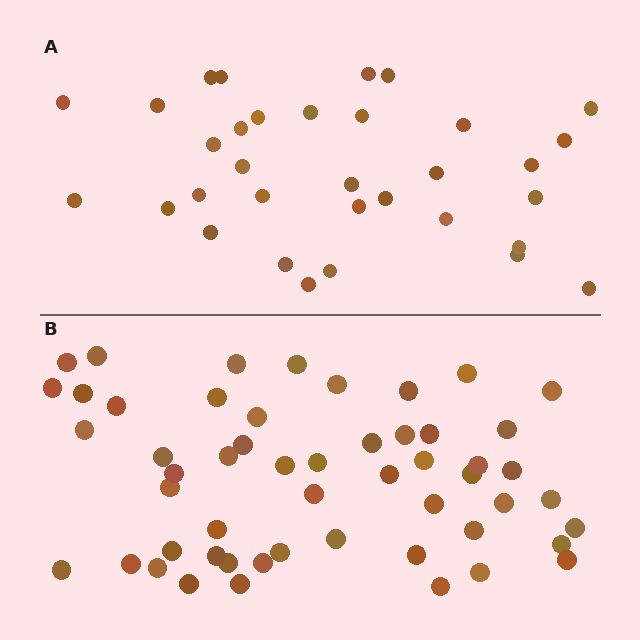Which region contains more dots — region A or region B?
Region B (the bottom region) has more dots.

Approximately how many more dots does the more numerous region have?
Region B has approximately 20 more dots than region A.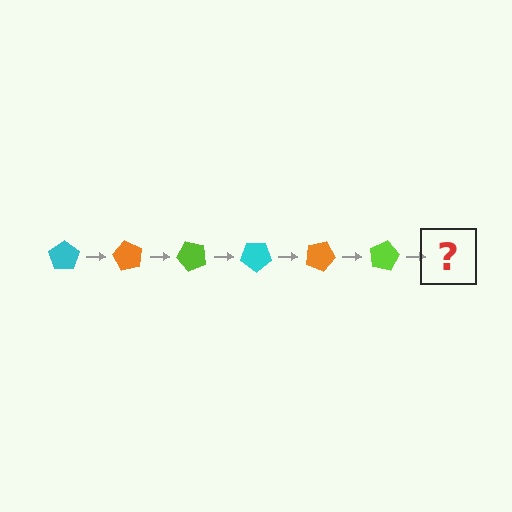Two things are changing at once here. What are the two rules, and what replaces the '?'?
The two rules are that it rotates 60 degrees each step and the color cycles through cyan, orange, and lime. The '?' should be a cyan pentagon, rotated 360 degrees from the start.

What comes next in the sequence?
The next element should be a cyan pentagon, rotated 360 degrees from the start.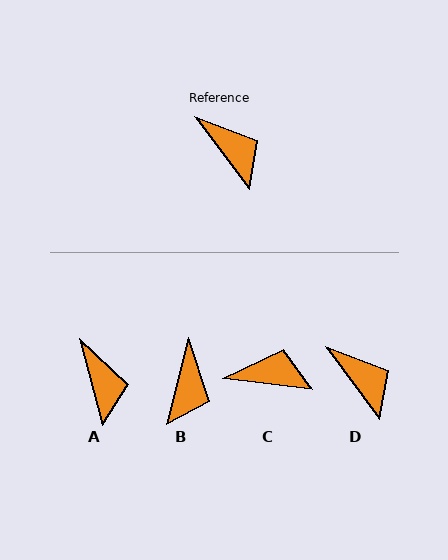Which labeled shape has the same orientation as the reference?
D.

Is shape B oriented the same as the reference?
No, it is off by about 51 degrees.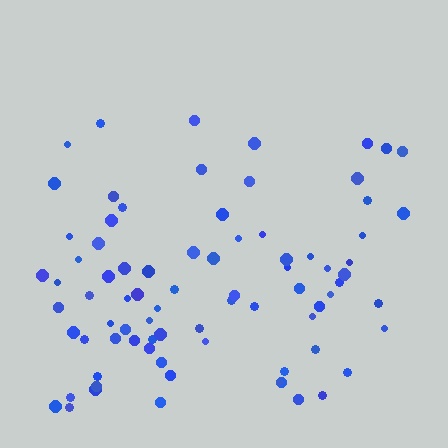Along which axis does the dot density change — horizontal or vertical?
Vertical.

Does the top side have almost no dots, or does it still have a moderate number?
Still a moderate number, just noticeably fewer than the bottom.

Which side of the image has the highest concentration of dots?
The bottom.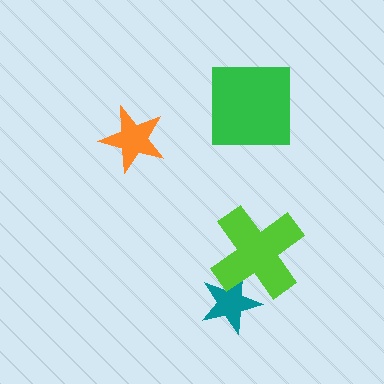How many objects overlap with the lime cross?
1 object overlaps with the lime cross.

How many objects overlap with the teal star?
1 object overlaps with the teal star.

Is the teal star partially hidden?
Yes, it is partially covered by another shape.